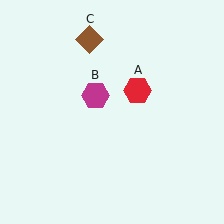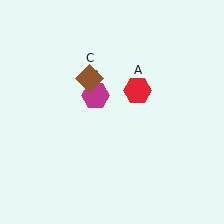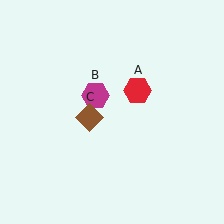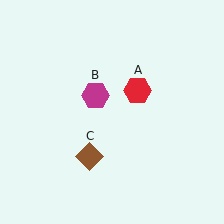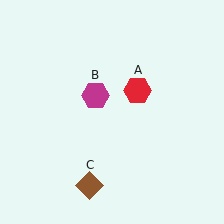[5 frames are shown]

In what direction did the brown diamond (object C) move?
The brown diamond (object C) moved down.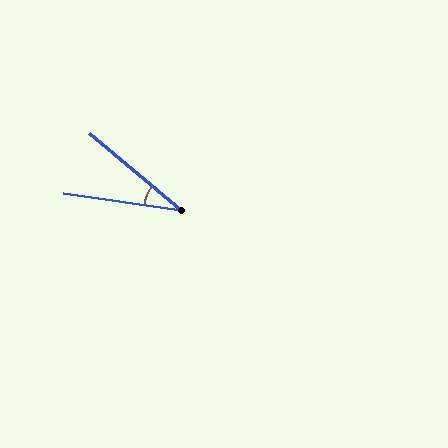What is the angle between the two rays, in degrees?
Approximately 32 degrees.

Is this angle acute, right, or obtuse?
It is acute.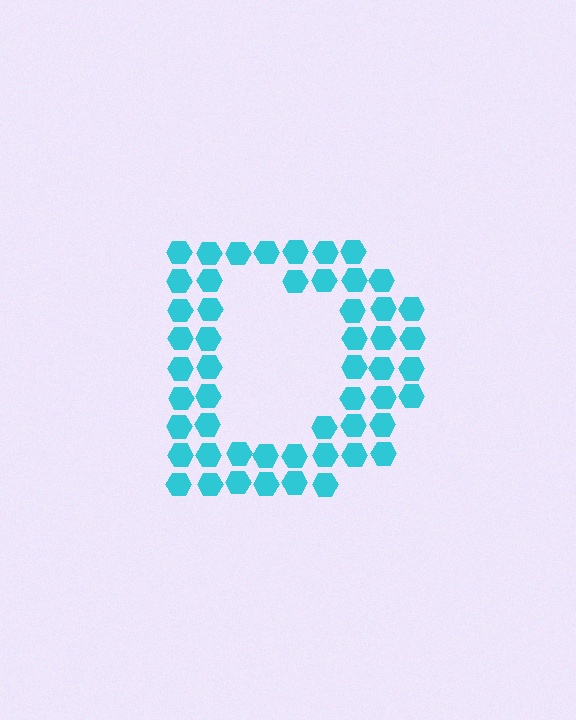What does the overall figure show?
The overall figure shows the letter D.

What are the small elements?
The small elements are hexagons.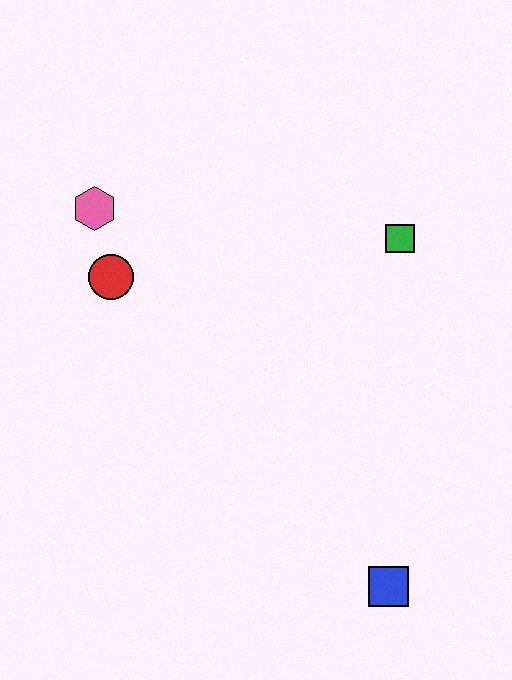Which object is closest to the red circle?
The pink hexagon is closest to the red circle.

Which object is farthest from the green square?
The blue square is farthest from the green square.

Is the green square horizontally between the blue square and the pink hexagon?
No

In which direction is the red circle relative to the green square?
The red circle is to the left of the green square.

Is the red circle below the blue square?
No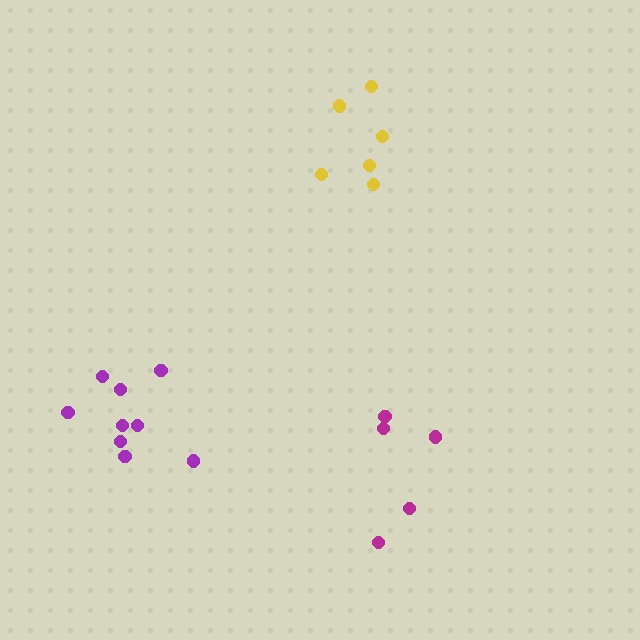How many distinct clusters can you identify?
There are 3 distinct clusters.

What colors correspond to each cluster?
The clusters are colored: purple, yellow, magenta.